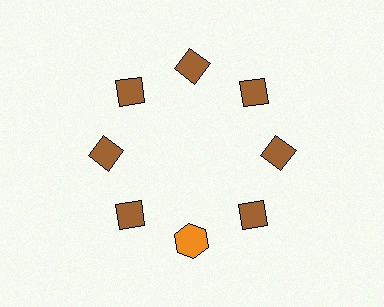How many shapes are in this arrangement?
There are 8 shapes arranged in a ring pattern.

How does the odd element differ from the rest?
It differs in both color (orange instead of brown) and shape (hexagon instead of diamond).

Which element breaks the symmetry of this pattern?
The orange hexagon at roughly the 6 o'clock position breaks the symmetry. All other shapes are brown diamonds.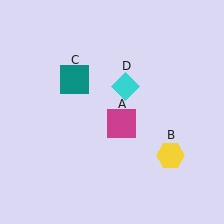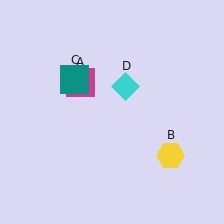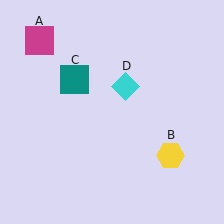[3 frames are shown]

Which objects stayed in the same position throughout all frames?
Yellow hexagon (object B) and teal square (object C) and cyan diamond (object D) remained stationary.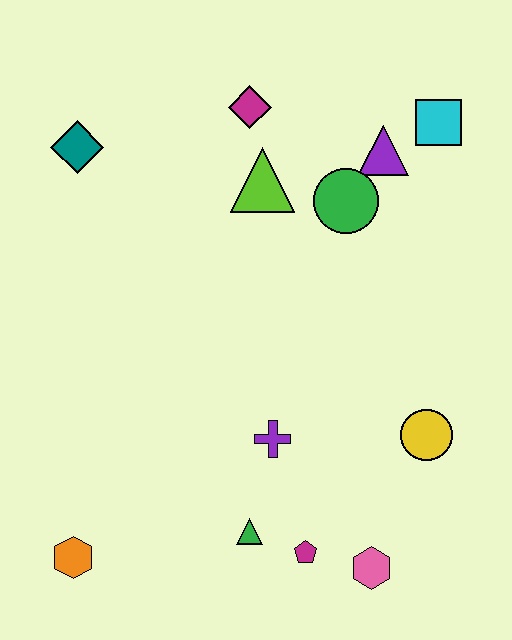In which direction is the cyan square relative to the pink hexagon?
The cyan square is above the pink hexagon.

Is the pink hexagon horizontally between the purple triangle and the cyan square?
No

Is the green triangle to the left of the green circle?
Yes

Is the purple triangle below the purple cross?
No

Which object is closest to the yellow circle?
The pink hexagon is closest to the yellow circle.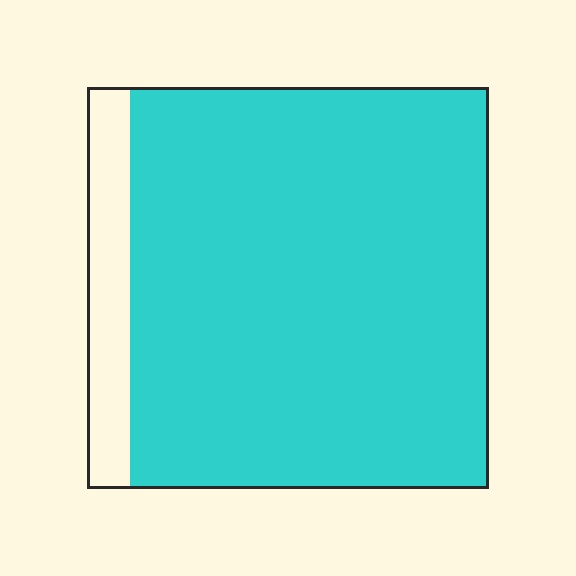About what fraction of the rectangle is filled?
About nine tenths (9/10).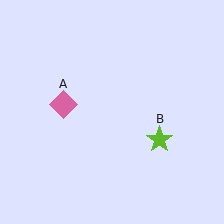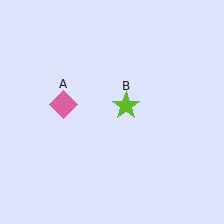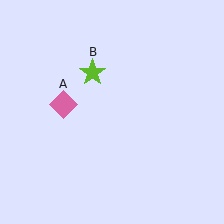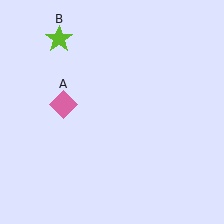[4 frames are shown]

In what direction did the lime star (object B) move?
The lime star (object B) moved up and to the left.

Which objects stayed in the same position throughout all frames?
Pink diamond (object A) remained stationary.